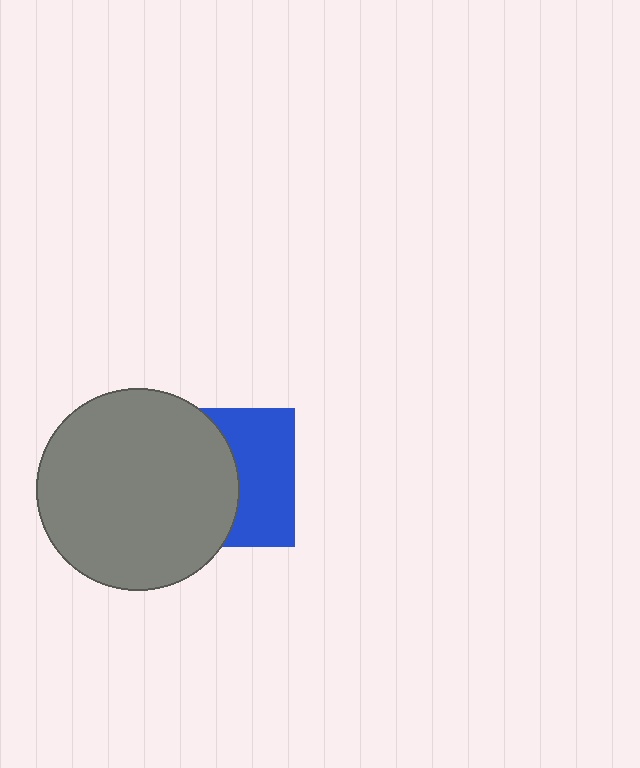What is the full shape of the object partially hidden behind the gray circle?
The partially hidden object is a blue square.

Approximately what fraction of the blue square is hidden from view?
Roughly 53% of the blue square is hidden behind the gray circle.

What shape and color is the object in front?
The object in front is a gray circle.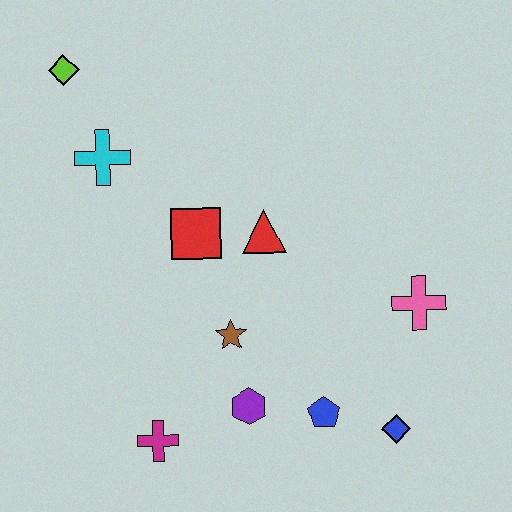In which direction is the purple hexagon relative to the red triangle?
The purple hexagon is below the red triangle.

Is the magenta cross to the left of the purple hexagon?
Yes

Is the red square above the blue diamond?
Yes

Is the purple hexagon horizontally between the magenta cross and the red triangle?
Yes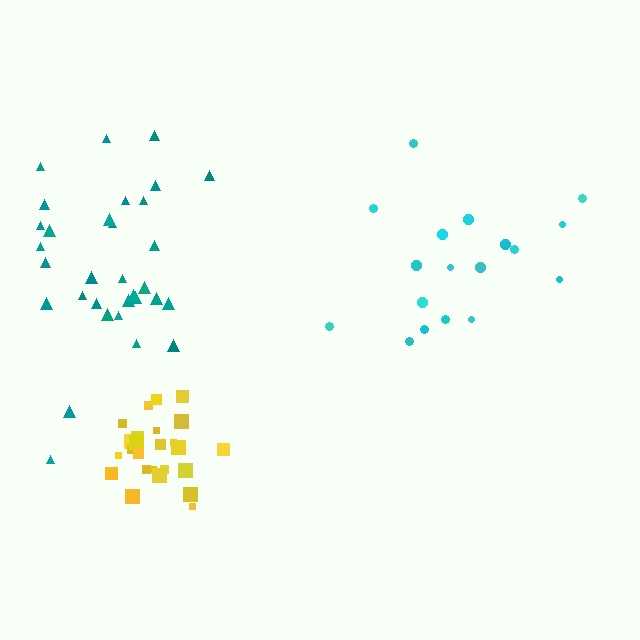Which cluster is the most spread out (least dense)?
Cyan.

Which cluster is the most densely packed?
Yellow.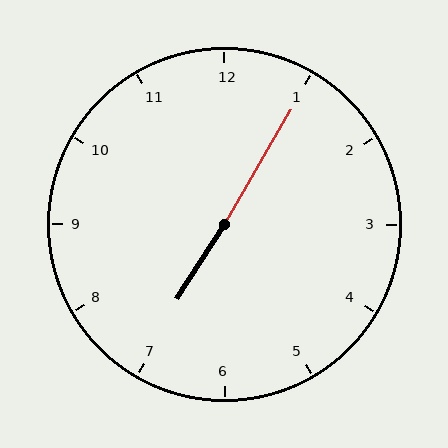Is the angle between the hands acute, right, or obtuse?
It is obtuse.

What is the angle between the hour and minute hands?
Approximately 178 degrees.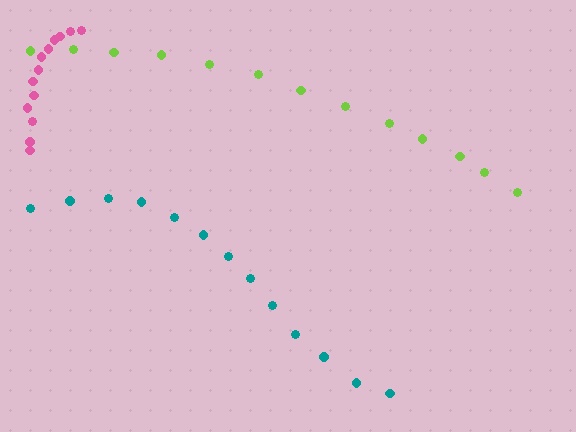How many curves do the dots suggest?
There are 3 distinct paths.